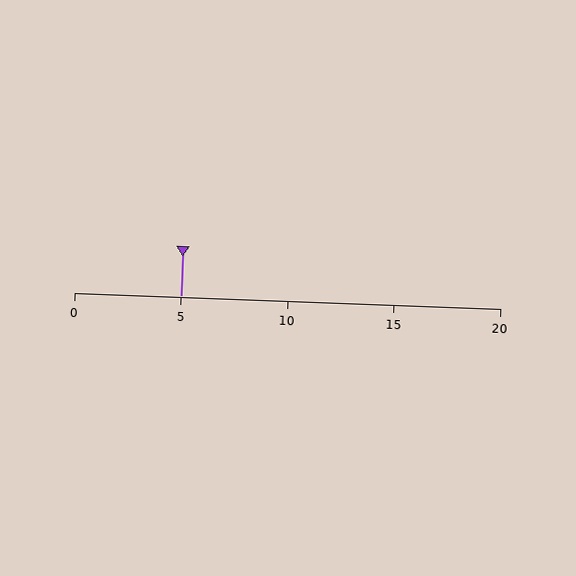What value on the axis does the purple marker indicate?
The marker indicates approximately 5.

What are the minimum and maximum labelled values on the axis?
The axis runs from 0 to 20.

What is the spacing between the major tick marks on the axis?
The major ticks are spaced 5 apart.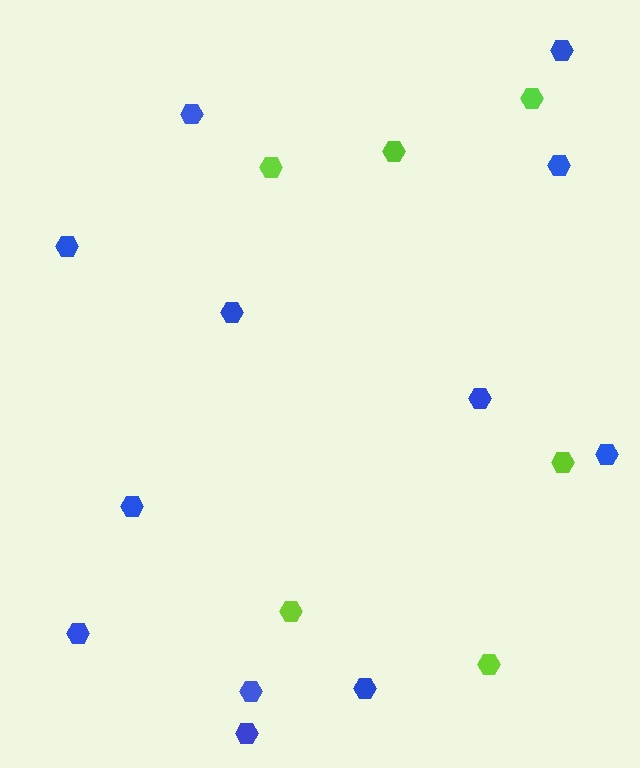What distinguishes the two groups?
There are 2 groups: one group of lime hexagons (6) and one group of blue hexagons (12).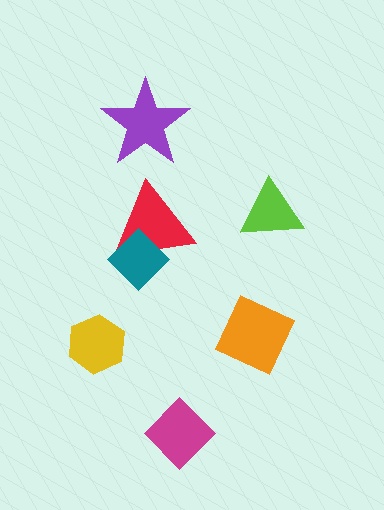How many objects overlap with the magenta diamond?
0 objects overlap with the magenta diamond.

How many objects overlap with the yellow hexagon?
0 objects overlap with the yellow hexagon.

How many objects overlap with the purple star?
0 objects overlap with the purple star.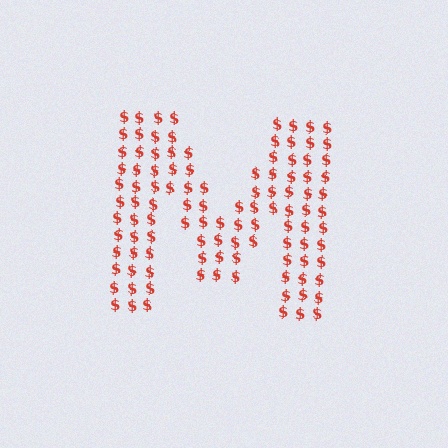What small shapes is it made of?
It is made of small dollar signs.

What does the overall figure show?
The overall figure shows the letter M.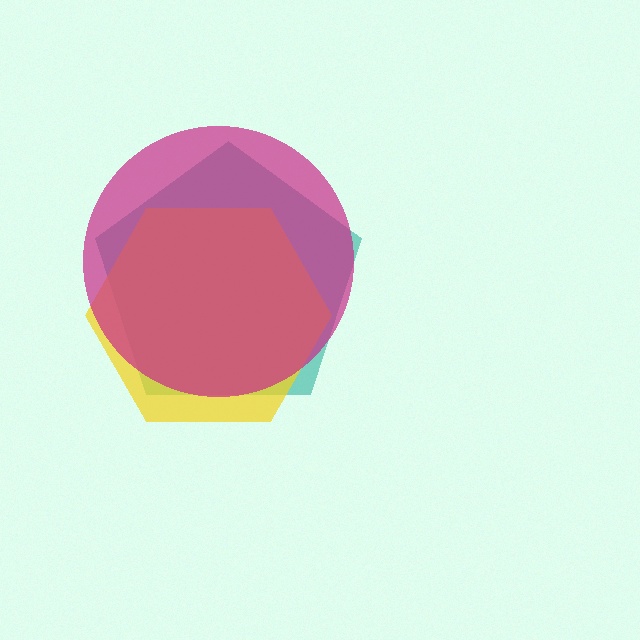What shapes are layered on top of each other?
The layered shapes are: a teal pentagon, a yellow hexagon, a magenta circle.